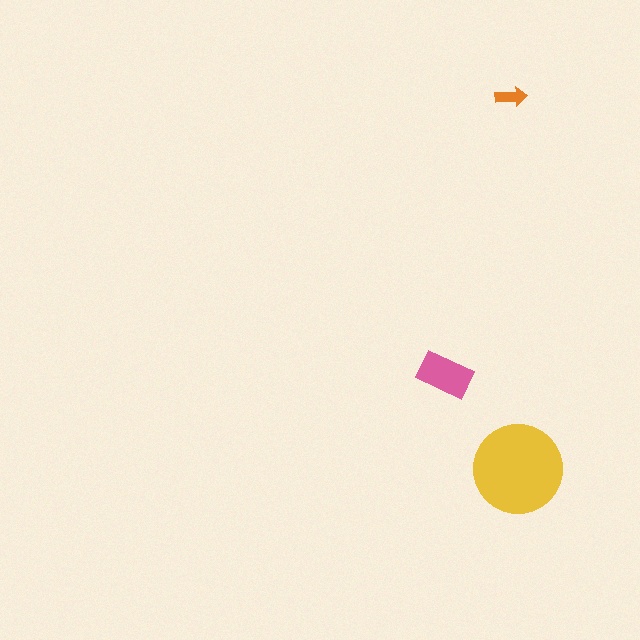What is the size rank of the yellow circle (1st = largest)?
1st.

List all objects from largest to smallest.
The yellow circle, the pink rectangle, the orange arrow.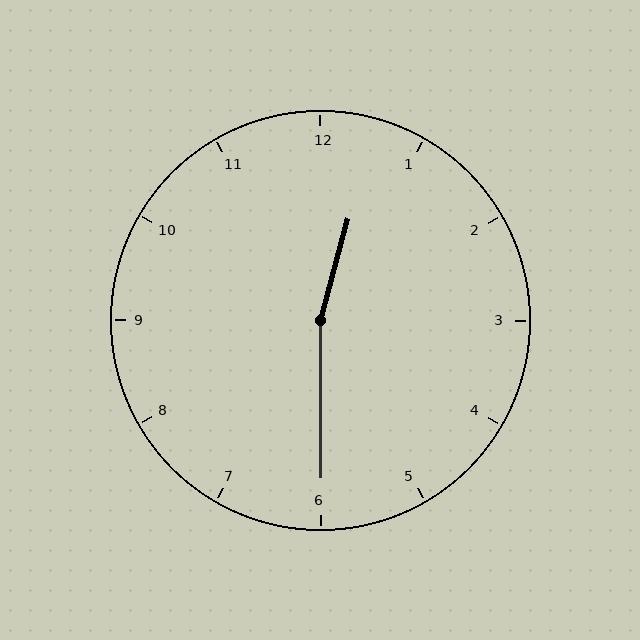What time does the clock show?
12:30.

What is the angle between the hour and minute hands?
Approximately 165 degrees.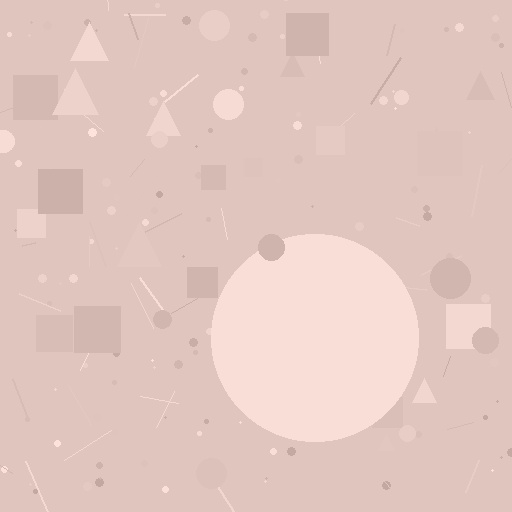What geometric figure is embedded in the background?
A circle is embedded in the background.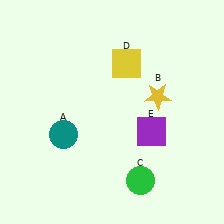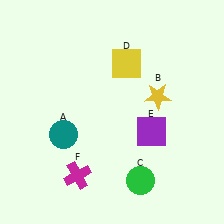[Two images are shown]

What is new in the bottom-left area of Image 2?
A magenta cross (F) was added in the bottom-left area of Image 2.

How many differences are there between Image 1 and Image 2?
There is 1 difference between the two images.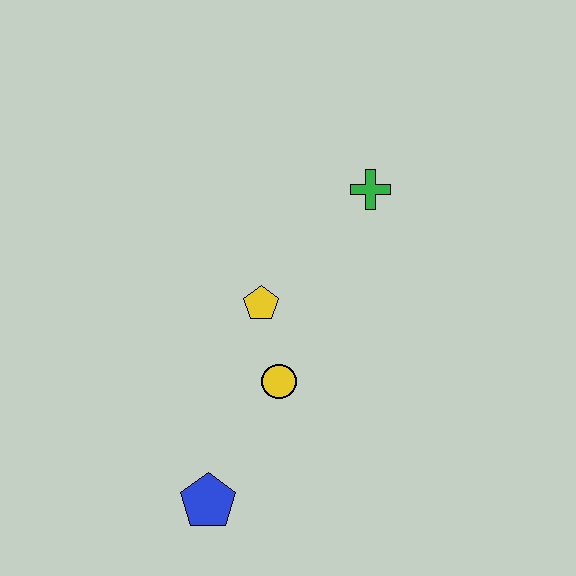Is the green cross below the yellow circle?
No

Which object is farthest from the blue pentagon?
The green cross is farthest from the blue pentagon.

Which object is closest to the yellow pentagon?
The yellow circle is closest to the yellow pentagon.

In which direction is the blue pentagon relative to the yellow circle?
The blue pentagon is below the yellow circle.